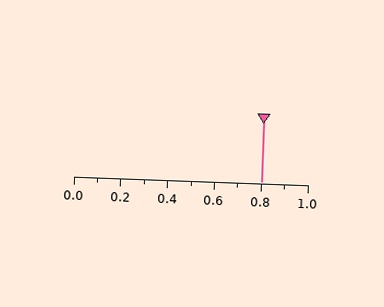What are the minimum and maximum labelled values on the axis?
The axis runs from 0.0 to 1.0.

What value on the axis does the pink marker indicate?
The marker indicates approximately 0.8.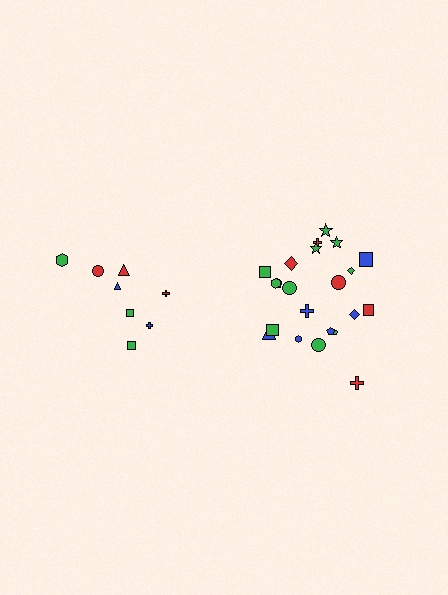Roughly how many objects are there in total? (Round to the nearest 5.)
Roughly 30 objects in total.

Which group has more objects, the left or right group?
The right group.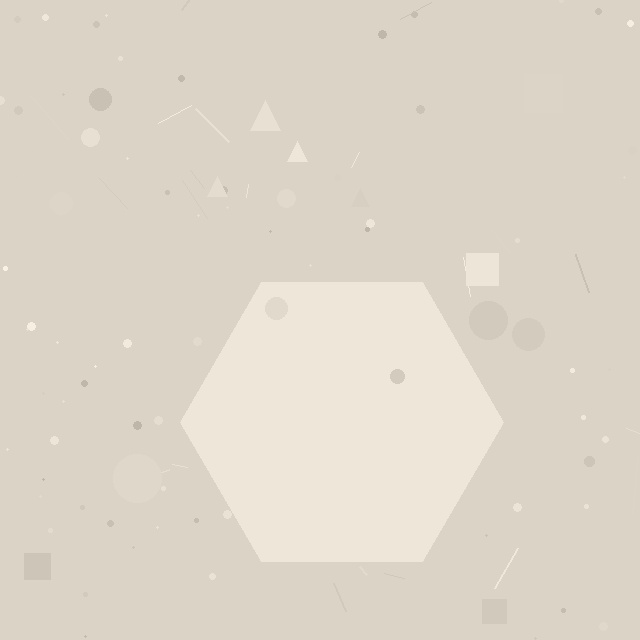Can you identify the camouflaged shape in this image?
The camouflaged shape is a hexagon.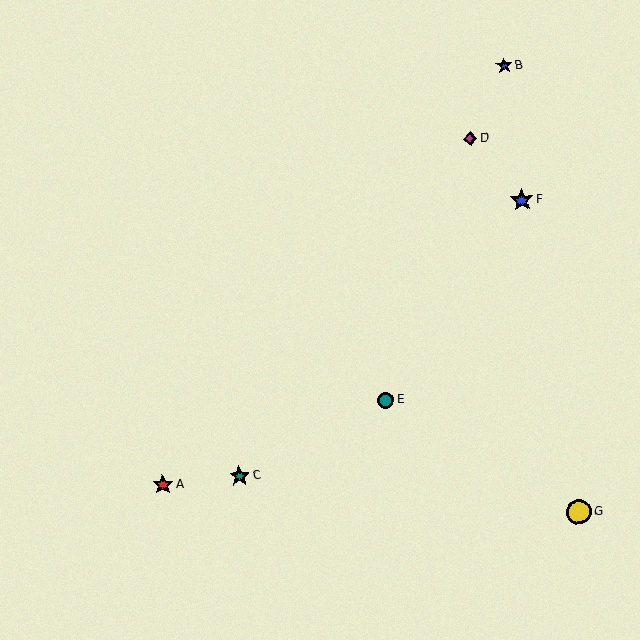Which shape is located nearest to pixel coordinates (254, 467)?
The teal star (labeled C) at (239, 476) is nearest to that location.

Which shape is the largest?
The yellow circle (labeled G) is the largest.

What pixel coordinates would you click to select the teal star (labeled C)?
Click at (239, 476) to select the teal star C.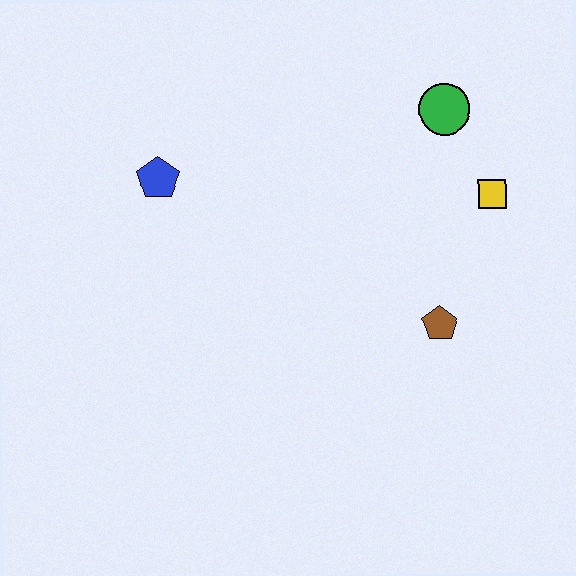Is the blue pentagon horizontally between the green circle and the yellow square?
No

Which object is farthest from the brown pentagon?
The blue pentagon is farthest from the brown pentagon.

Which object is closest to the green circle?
The yellow square is closest to the green circle.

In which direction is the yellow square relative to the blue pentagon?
The yellow square is to the right of the blue pentagon.